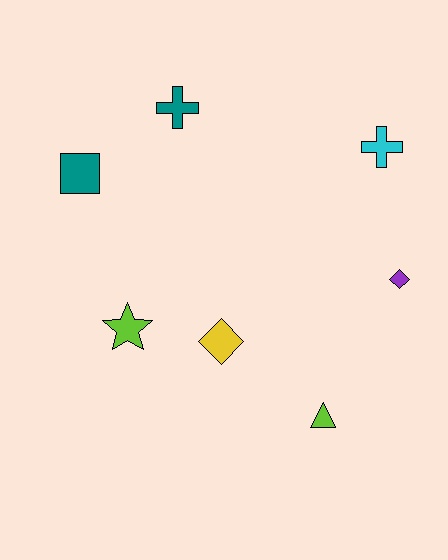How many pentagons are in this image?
There are no pentagons.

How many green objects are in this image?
There are no green objects.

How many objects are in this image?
There are 7 objects.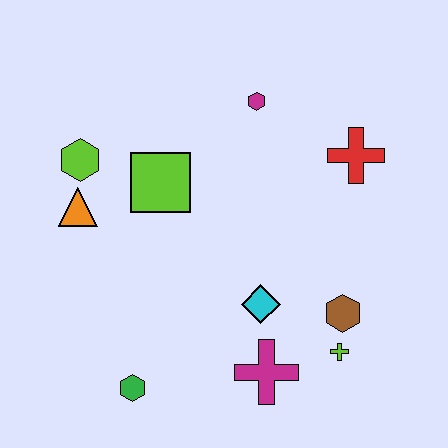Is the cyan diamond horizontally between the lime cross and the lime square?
Yes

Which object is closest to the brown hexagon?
The lime cross is closest to the brown hexagon.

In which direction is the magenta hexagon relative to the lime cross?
The magenta hexagon is above the lime cross.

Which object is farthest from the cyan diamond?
The lime hexagon is farthest from the cyan diamond.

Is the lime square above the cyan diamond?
Yes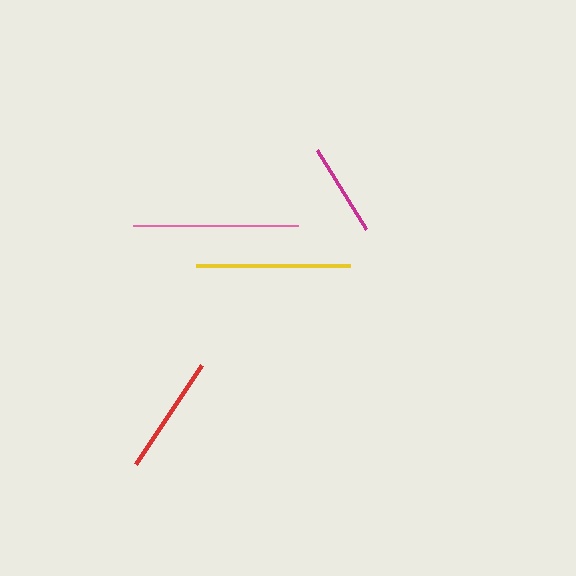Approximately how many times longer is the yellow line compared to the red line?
The yellow line is approximately 1.3 times the length of the red line.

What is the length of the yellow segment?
The yellow segment is approximately 154 pixels long.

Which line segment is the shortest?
The magenta line is the shortest at approximately 94 pixels.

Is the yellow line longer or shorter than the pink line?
The pink line is longer than the yellow line.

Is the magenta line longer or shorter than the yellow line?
The yellow line is longer than the magenta line.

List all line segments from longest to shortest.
From longest to shortest: pink, yellow, red, magenta.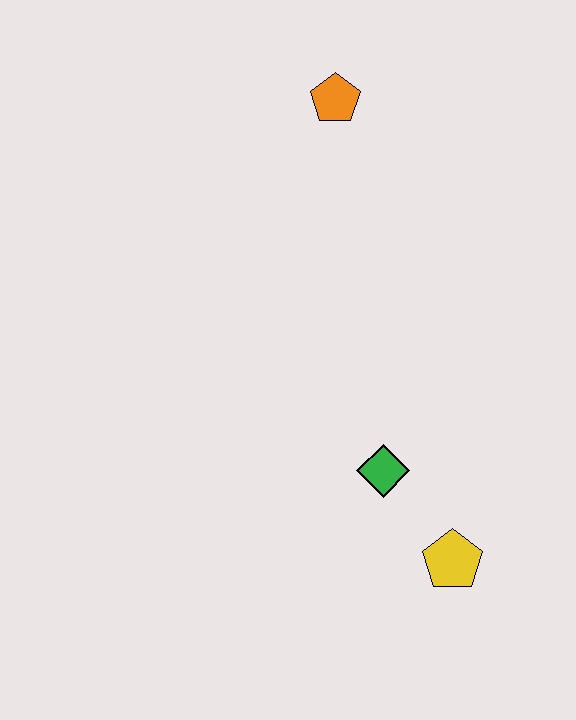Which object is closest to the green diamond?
The yellow pentagon is closest to the green diamond.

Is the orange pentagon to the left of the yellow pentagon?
Yes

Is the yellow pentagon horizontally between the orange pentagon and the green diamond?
No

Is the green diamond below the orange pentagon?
Yes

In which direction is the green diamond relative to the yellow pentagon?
The green diamond is above the yellow pentagon.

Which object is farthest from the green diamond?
The orange pentagon is farthest from the green diamond.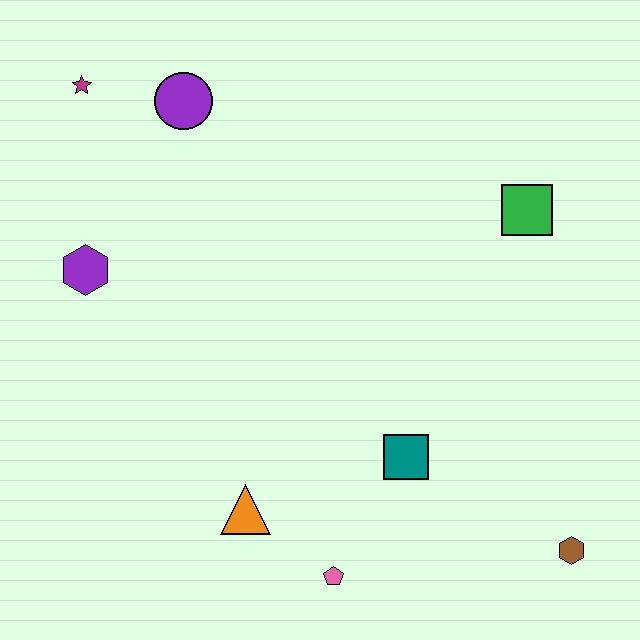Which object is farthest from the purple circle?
The brown hexagon is farthest from the purple circle.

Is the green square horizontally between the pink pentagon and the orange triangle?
No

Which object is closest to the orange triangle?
The pink pentagon is closest to the orange triangle.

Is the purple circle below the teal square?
No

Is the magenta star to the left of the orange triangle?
Yes